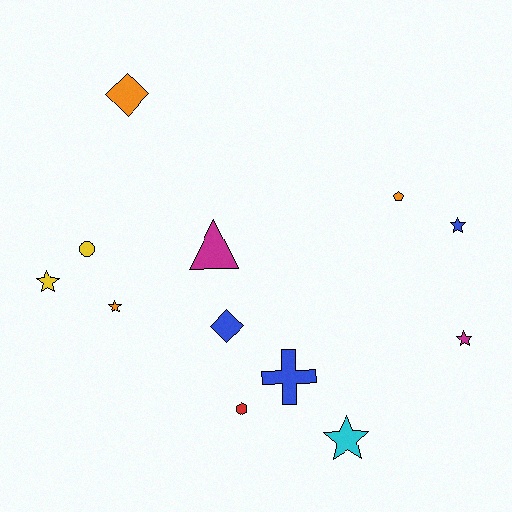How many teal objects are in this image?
There are no teal objects.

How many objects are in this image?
There are 12 objects.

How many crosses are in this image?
There is 1 cross.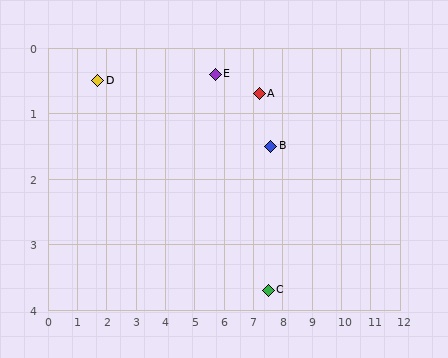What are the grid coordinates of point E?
Point E is at approximately (5.7, 0.4).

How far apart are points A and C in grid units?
Points A and C are about 3.0 grid units apart.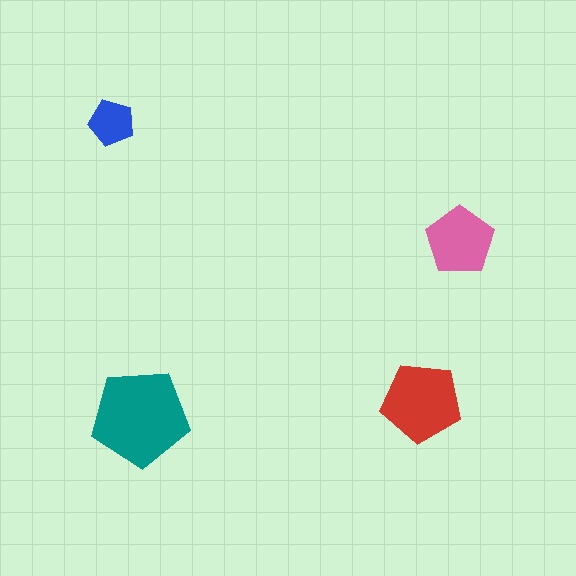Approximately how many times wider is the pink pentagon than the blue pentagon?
About 1.5 times wider.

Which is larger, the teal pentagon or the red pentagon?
The teal one.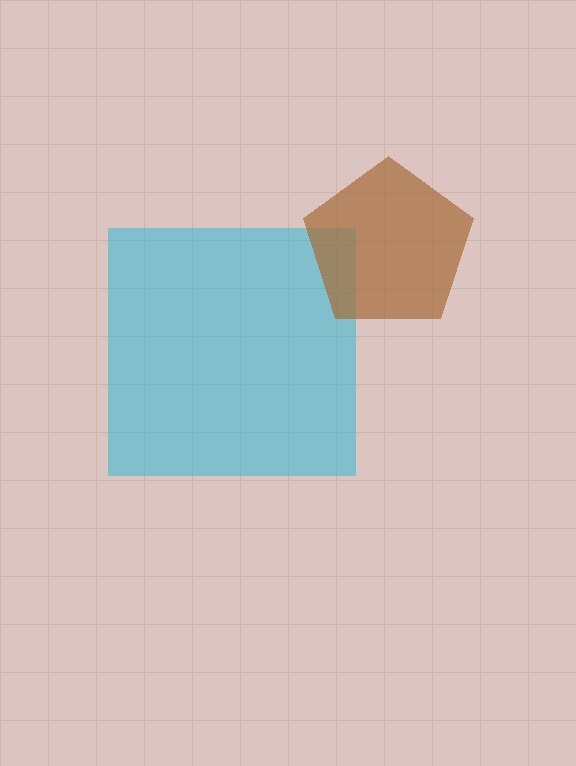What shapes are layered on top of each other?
The layered shapes are: a cyan square, a brown pentagon.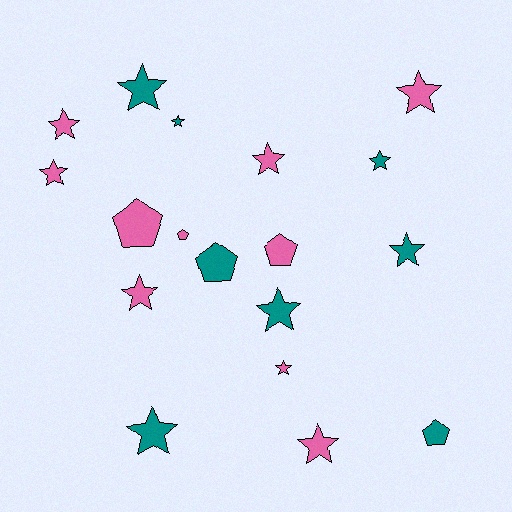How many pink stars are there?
There are 7 pink stars.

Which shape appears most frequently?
Star, with 13 objects.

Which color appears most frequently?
Pink, with 10 objects.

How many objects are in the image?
There are 18 objects.